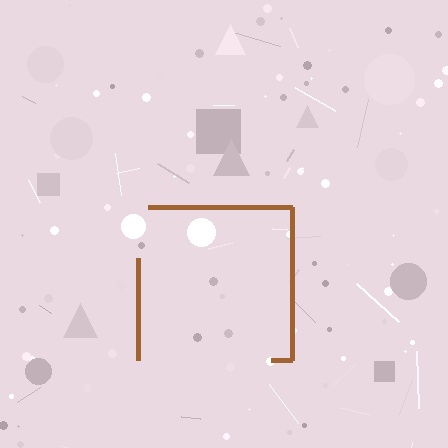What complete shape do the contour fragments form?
The contour fragments form a square.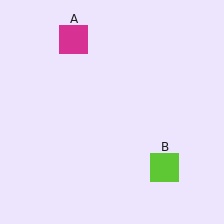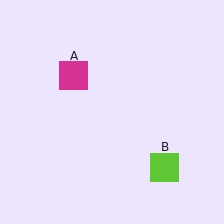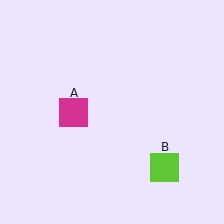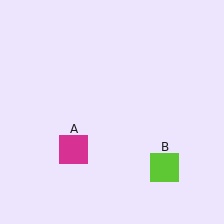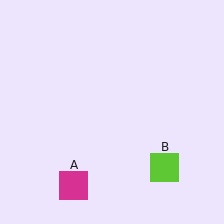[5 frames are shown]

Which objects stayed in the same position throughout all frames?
Lime square (object B) remained stationary.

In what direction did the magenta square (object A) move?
The magenta square (object A) moved down.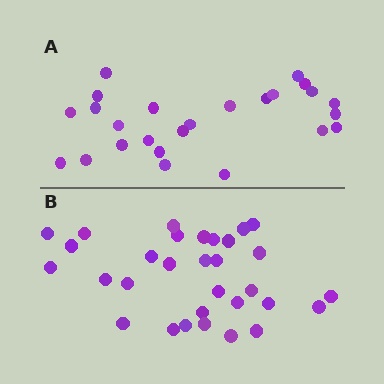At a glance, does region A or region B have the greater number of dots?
Region B (the bottom region) has more dots.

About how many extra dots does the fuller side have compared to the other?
Region B has about 6 more dots than region A.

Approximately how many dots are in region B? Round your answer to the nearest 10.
About 30 dots. (The exact count is 31, which rounds to 30.)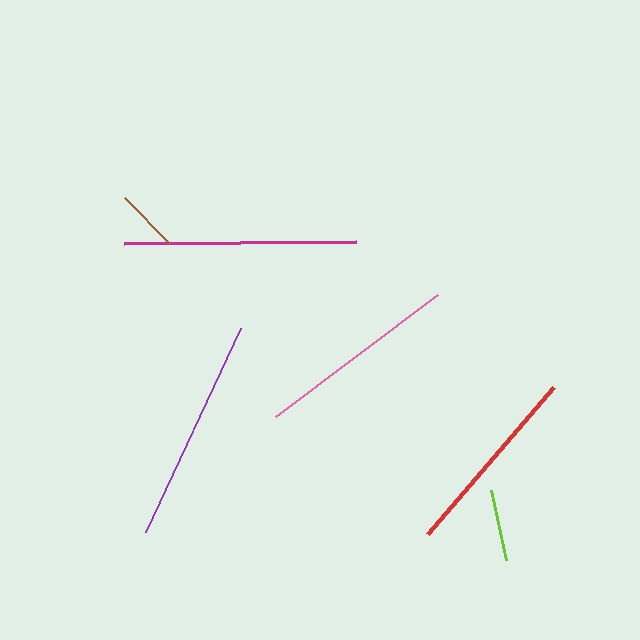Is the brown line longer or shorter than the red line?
The red line is longer than the brown line.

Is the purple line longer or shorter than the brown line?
The purple line is longer than the brown line.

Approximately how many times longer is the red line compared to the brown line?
The red line is approximately 3.0 times the length of the brown line.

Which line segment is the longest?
The magenta line is the longest at approximately 232 pixels.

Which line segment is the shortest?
The brown line is the shortest at approximately 65 pixels.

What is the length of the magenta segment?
The magenta segment is approximately 232 pixels long.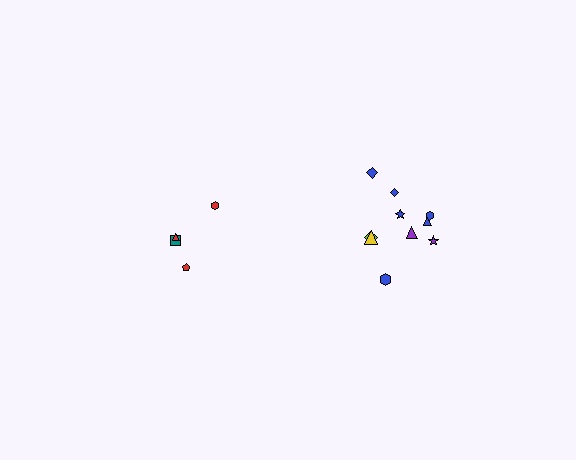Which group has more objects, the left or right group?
The right group.